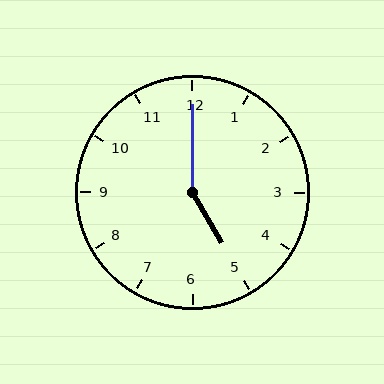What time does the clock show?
5:00.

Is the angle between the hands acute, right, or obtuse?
It is obtuse.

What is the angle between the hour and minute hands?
Approximately 150 degrees.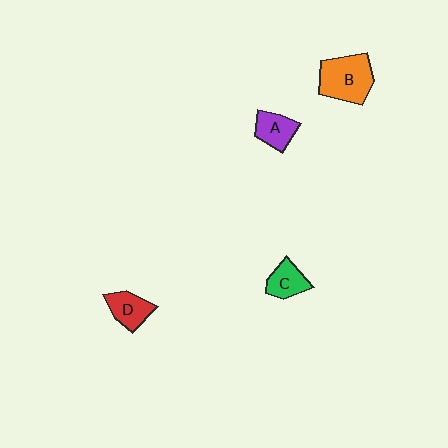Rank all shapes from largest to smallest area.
From largest to smallest: B (orange), D (red), A (purple), C (green).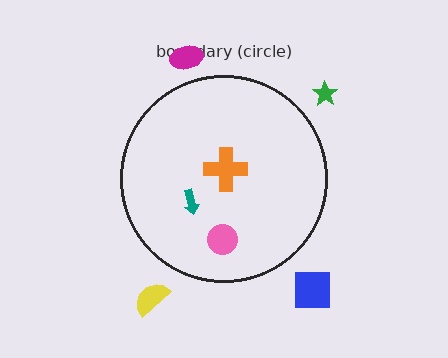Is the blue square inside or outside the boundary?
Outside.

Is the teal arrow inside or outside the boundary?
Inside.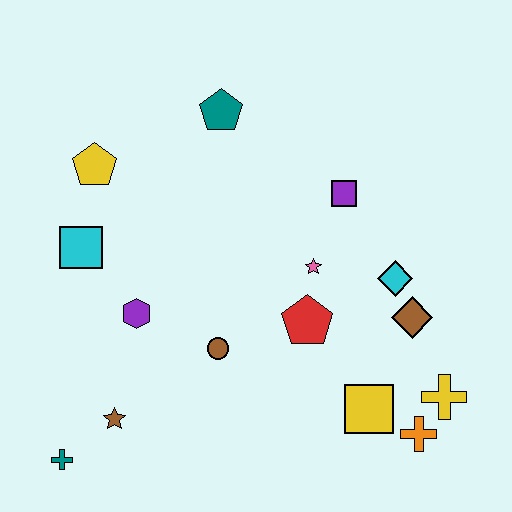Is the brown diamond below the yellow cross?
No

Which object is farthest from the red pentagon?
The teal cross is farthest from the red pentagon.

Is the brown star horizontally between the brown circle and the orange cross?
No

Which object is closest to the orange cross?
The yellow cross is closest to the orange cross.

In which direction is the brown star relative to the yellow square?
The brown star is to the left of the yellow square.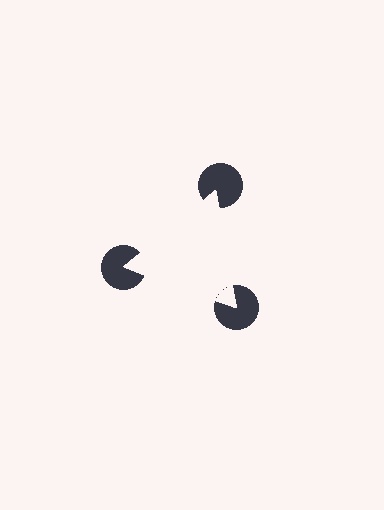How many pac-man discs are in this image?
There are 3 — one at each vertex of the illusory triangle.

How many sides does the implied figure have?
3 sides.